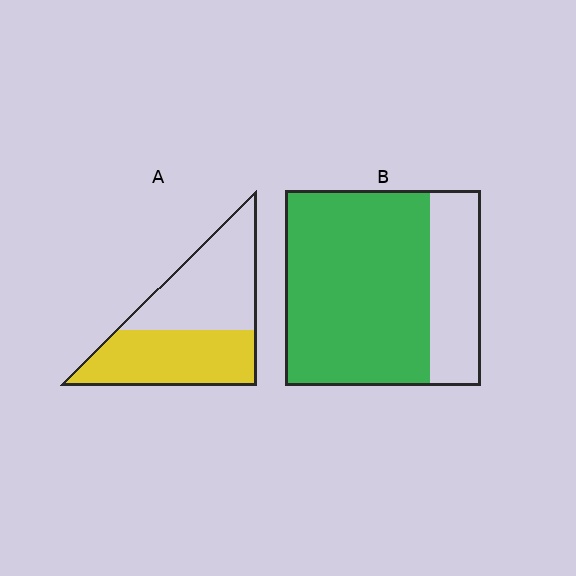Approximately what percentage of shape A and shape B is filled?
A is approximately 50% and B is approximately 75%.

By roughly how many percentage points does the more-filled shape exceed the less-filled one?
By roughly 25 percentage points (B over A).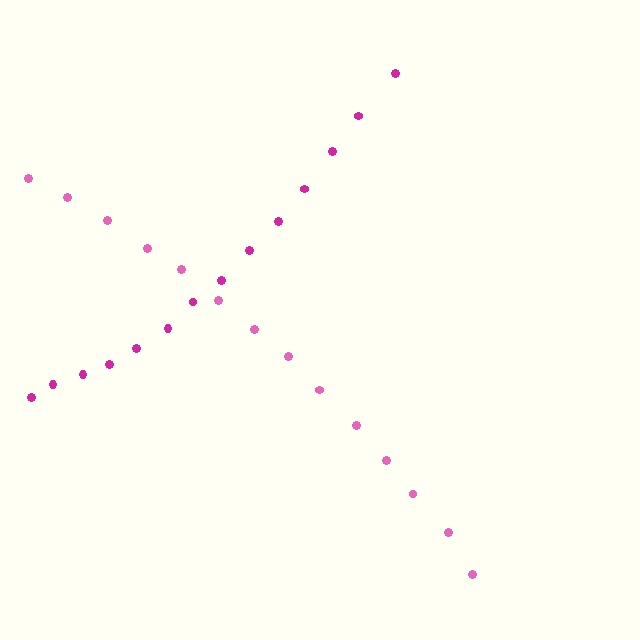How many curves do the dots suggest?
There are 2 distinct paths.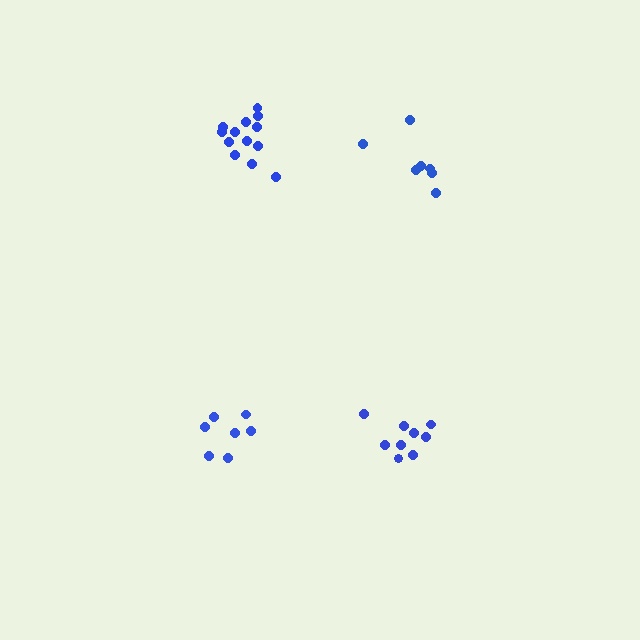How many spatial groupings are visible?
There are 4 spatial groupings.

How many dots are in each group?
Group 1: 7 dots, Group 2: 7 dots, Group 3: 13 dots, Group 4: 9 dots (36 total).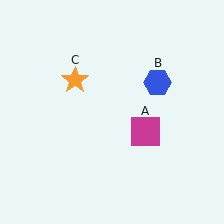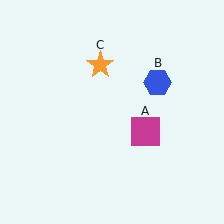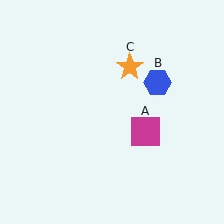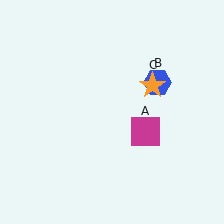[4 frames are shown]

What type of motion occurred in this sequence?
The orange star (object C) rotated clockwise around the center of the scene.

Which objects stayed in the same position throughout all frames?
Magenta square (object A) and blue hexagon (object B) remained stationary.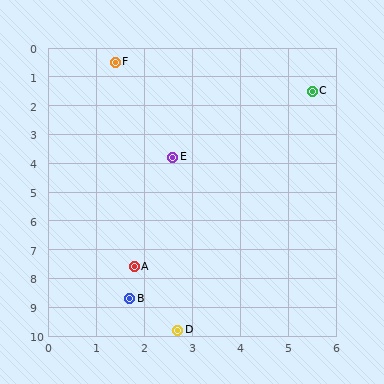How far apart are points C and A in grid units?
Points C and A are about 7.1 grid units apart.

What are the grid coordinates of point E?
Point E is at approximately (2.6, 3.8).